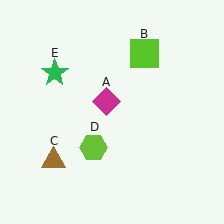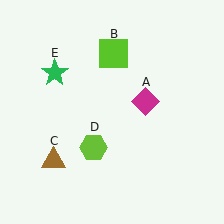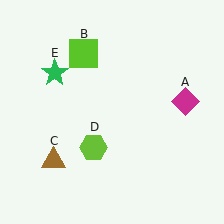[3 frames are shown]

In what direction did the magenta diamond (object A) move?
The magenta diamond (object A) moved right.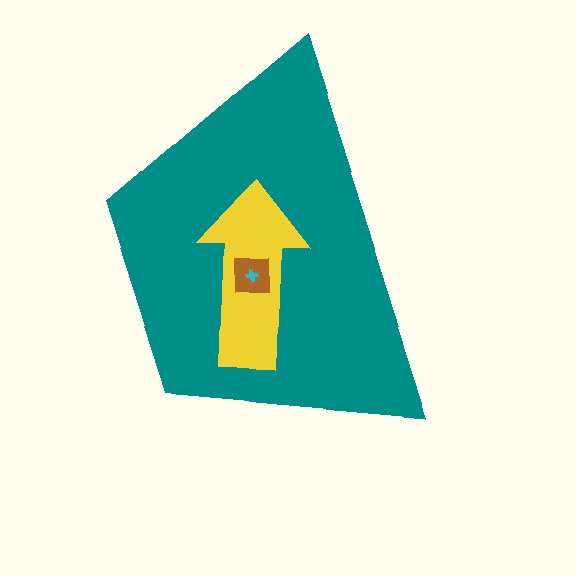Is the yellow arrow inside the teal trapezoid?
Yes.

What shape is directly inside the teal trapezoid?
The yellow arrow.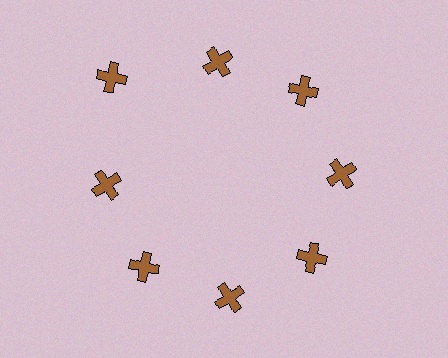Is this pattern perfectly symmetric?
No. The 8 brown crosses are arranged in a ring, but one element near the 10 o'clock position is pushed outward from the center, breaking the 8-fold rotational symmetry.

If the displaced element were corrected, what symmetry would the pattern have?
It would have 8-fold rotational symmetry — the pattern would map onto itself every 45 degrees.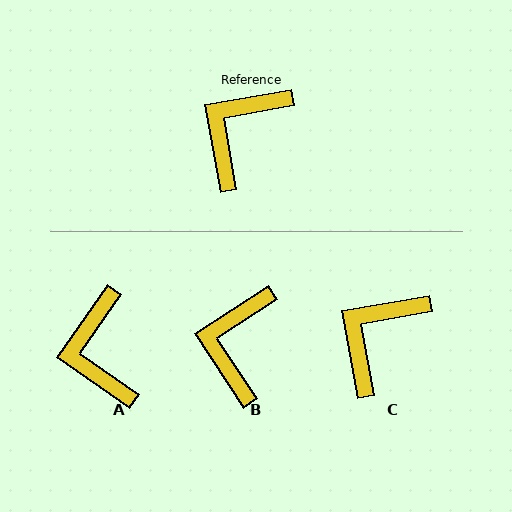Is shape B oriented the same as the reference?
No, it is off by about 23 degrees.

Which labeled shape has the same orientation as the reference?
C.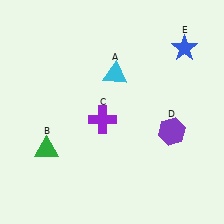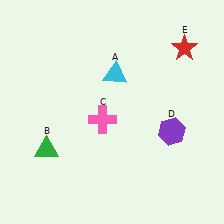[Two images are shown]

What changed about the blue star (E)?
In Image 1, E is blue. In Image 2, it changed to red.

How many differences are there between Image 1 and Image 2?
There are 2 differences between the two images.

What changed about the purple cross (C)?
In Image 1, C is purple. In Image 2, it changed to pink.